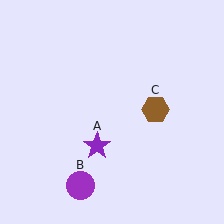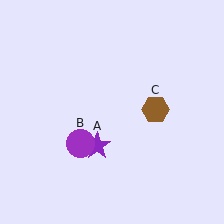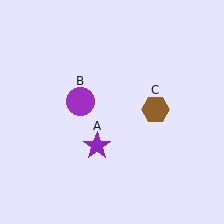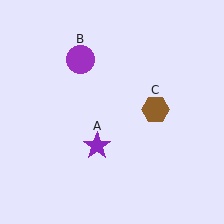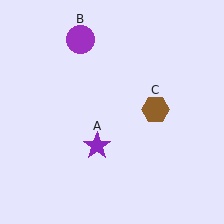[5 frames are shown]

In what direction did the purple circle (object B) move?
The purple circle (object B) moved up.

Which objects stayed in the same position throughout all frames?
Purple star (object A) and brown hexagon (object C) remained stationary.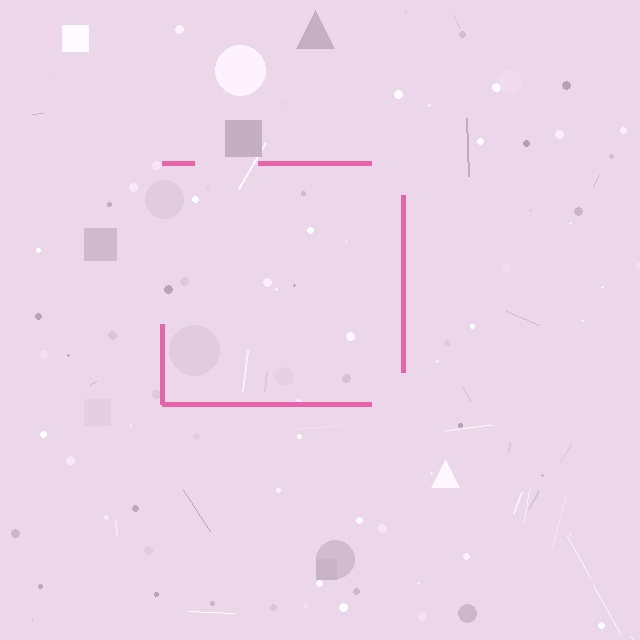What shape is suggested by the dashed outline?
The dashed outline suggests a square.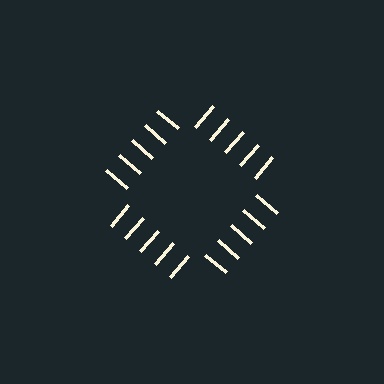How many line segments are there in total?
20 — 5 along each of the 4 edges.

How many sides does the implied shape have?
4 sides — the line-ends trace a square.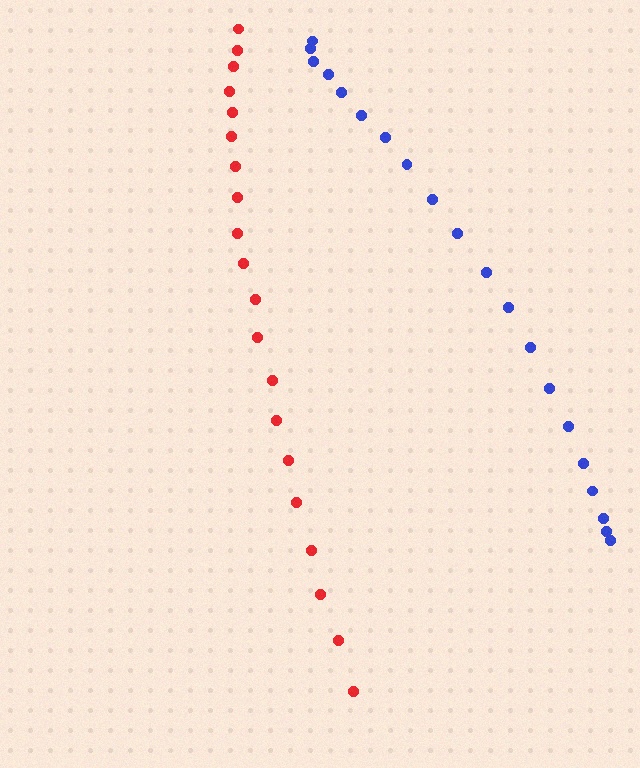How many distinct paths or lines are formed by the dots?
There are 2 distinct paths.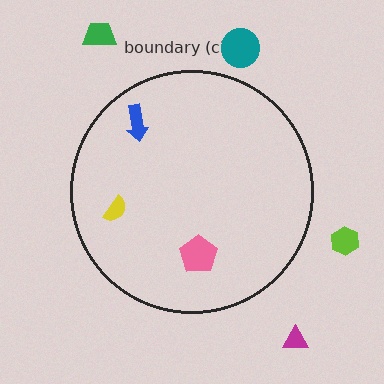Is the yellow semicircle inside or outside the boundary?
Inside.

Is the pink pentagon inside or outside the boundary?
Inside.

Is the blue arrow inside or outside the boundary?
Inside.